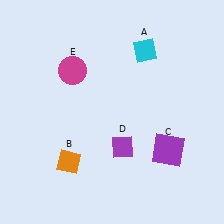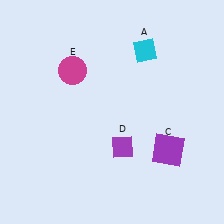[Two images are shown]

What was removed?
The orange diamond (B) was removed in Image 2.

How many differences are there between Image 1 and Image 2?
There is 1 difference between the two images.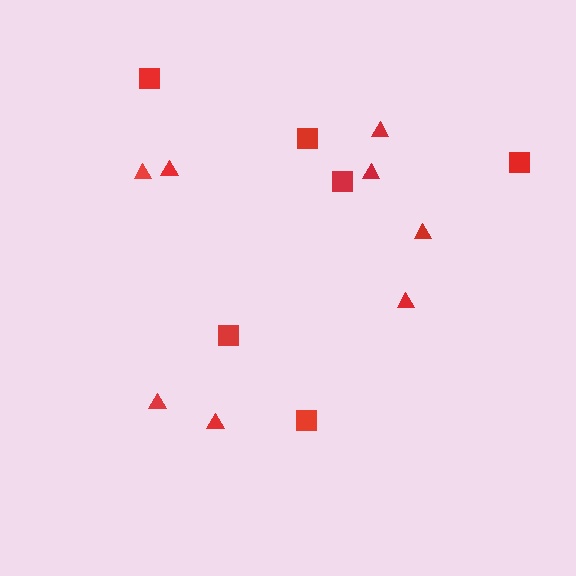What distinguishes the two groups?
There are 2 groups: one group of triangles (8) and one group of squares (6).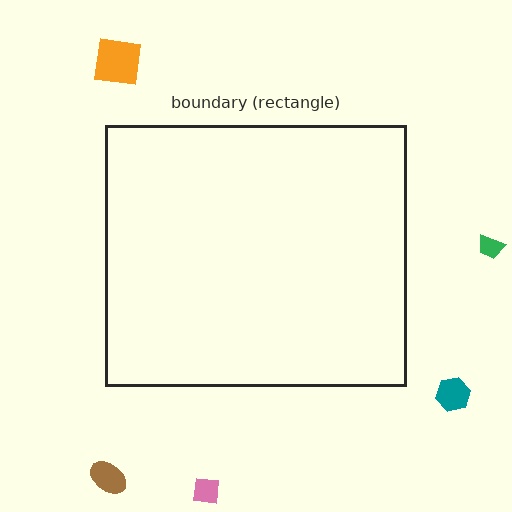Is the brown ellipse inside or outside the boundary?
Outside.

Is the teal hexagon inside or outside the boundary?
Outside.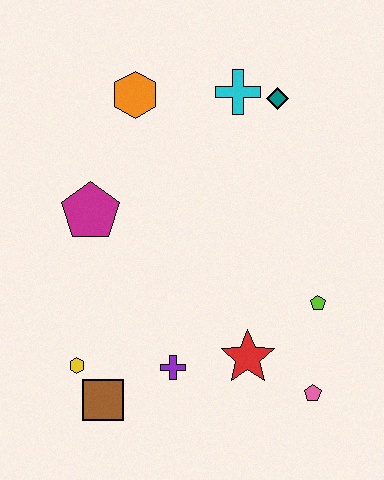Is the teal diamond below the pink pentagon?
No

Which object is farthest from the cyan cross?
The brown square is farthest from the cyan cross.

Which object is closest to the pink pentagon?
The red star is closest to the pink pentagon.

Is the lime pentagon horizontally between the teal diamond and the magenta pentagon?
No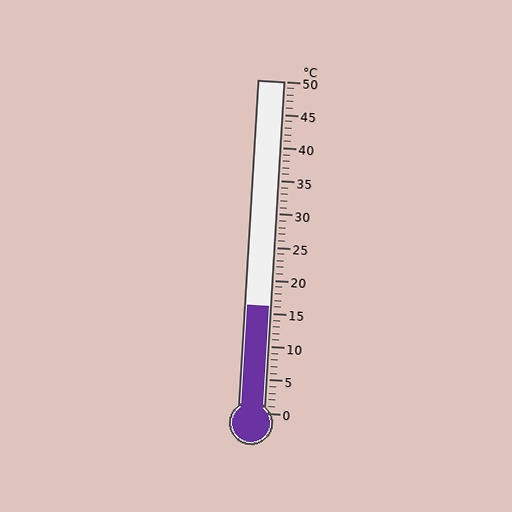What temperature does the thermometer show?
The thermometer shows approximately 16°C.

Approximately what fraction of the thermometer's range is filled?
The thermometer is filled to approximately 30% of its range.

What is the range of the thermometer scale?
The thermometer scale ranges from 0°C to 50°C.